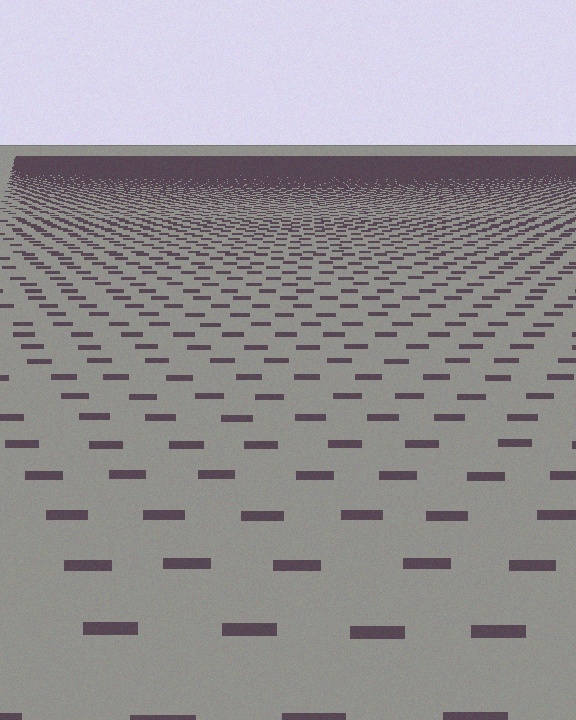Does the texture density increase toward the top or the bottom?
Density increases toward the top.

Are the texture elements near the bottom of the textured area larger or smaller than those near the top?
Larger. Near the bottom, elements are closer to the viewer and appear at a bigger on-screen size.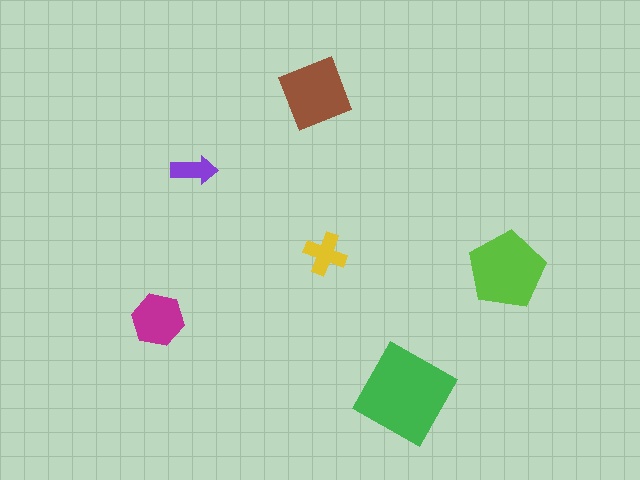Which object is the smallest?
The purple arrow.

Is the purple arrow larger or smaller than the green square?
Smaller.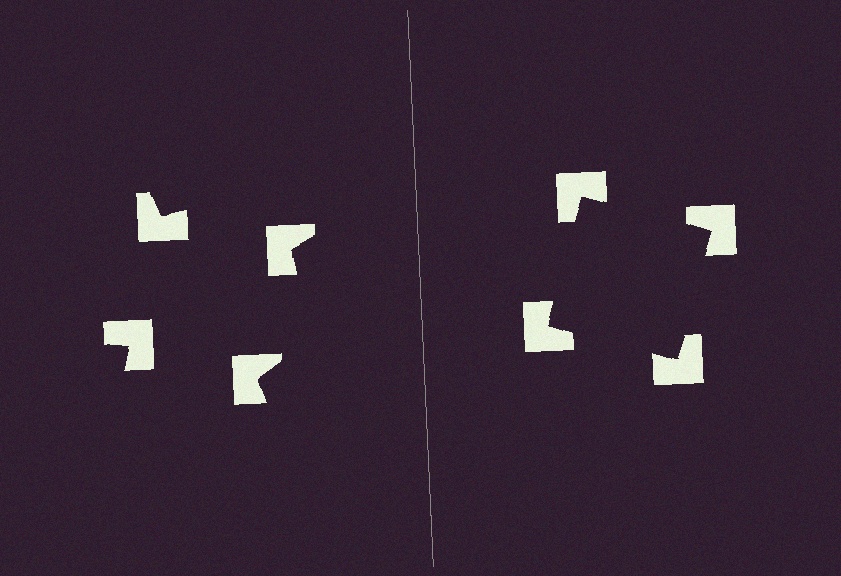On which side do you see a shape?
An illusory square appears on the right side. On the left side the wedge cuts are rotated, so no coherent shape forms.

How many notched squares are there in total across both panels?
8 — 4 on each side.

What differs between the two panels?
The notched squares are positioned identically on both sides; only the wedge orientations differ. On the right they align to a square; on the left they are misaligned.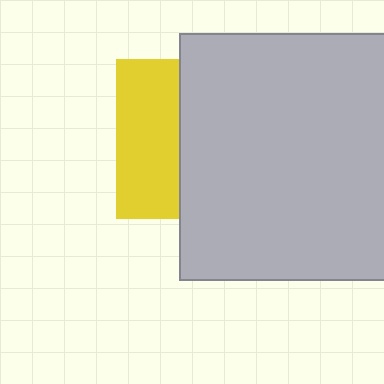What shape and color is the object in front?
The object in front is a light gray rectangle.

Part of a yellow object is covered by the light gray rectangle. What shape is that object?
It is a square.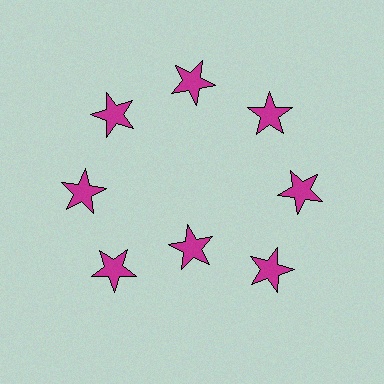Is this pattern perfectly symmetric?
No. The 8 magenta stars are arranged in a ring, but one element near the 6 o'clock position is pulled inward toward the center, breaking the 8-fold rotational symmetry.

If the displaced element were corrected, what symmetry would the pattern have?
It would have 8-fold rotational symmetry — the pattern would map onto itself every 45 degrees.